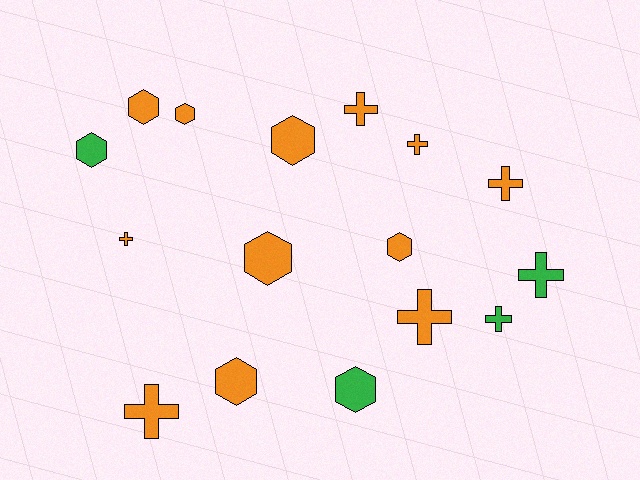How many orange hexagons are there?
There are 6 orange hexagons.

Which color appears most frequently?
Orange, with 12 objects.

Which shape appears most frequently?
Hexagon, with 8 objects.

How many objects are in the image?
There are 16 objects.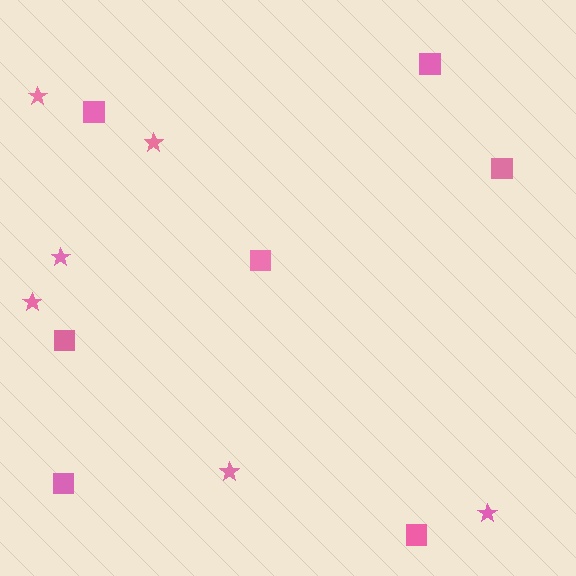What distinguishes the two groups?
There are 2 groups: one group of squares (7) and one group of stars (6).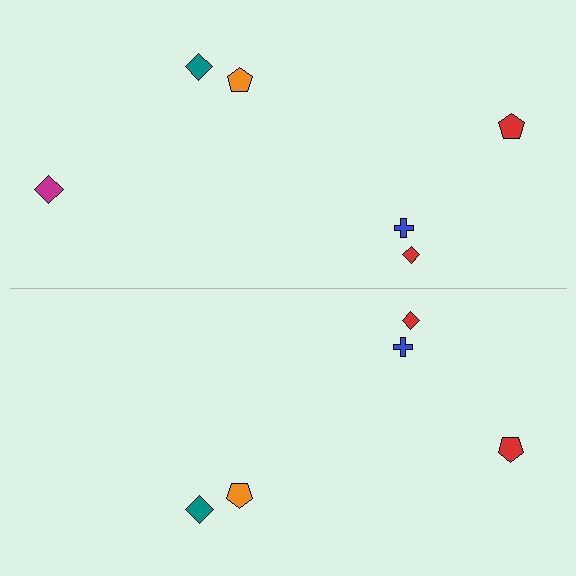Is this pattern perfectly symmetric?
No, the pattern is not perfectly symmetric. A magenta diamond is missing from the bottom side.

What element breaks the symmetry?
A magenta diamond is missing from the bottom side.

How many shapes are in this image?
There are 11 shapes in this image.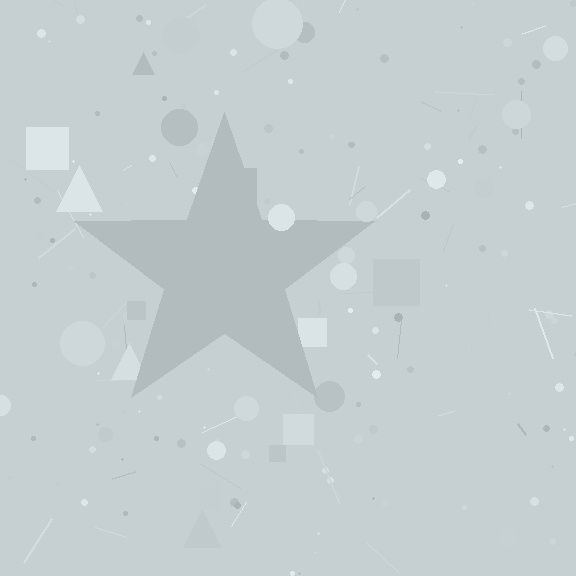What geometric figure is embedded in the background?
A star is embedded in the background.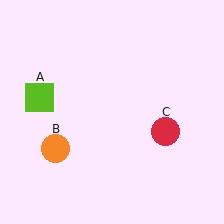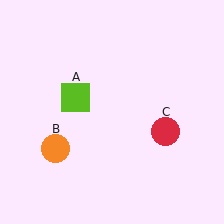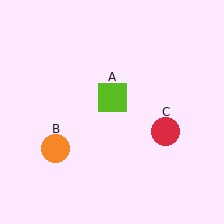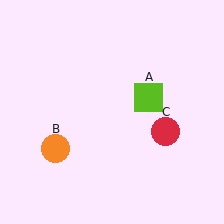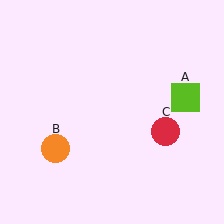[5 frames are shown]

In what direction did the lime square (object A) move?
The lime square (object A) moved right.